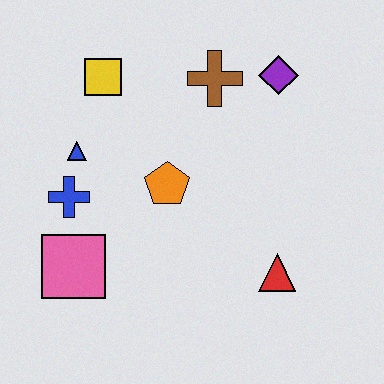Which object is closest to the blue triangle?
The blue cross is closest to the blue triangle.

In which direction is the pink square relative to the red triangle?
The pink square is to the left of the red triangle.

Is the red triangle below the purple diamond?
Yes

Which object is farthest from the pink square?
The purple diamond is farthest from the pink square.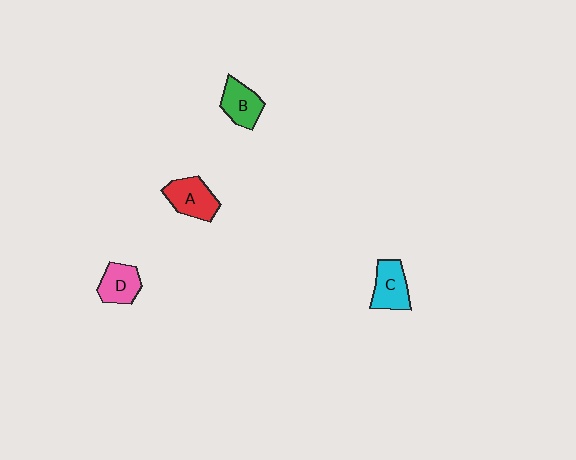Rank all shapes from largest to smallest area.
From largest to smallest: A (red), C (cyan), B (green), D (pink).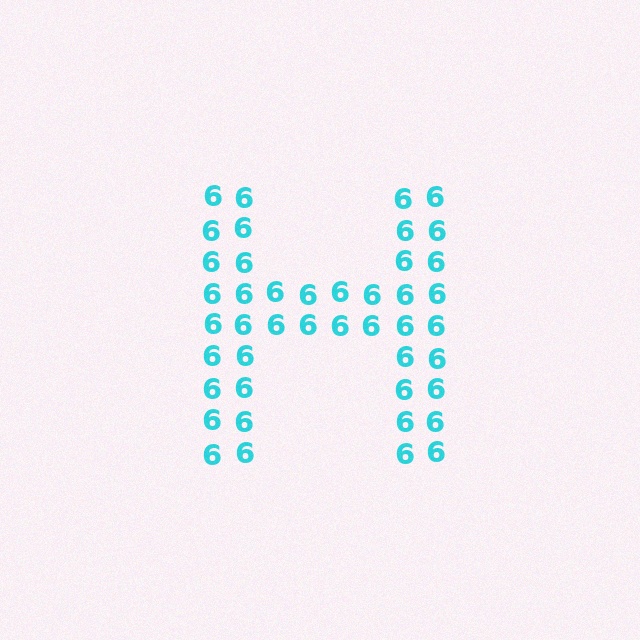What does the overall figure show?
The overall figure shows the letter H.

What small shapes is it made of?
It is made of small digit 6's.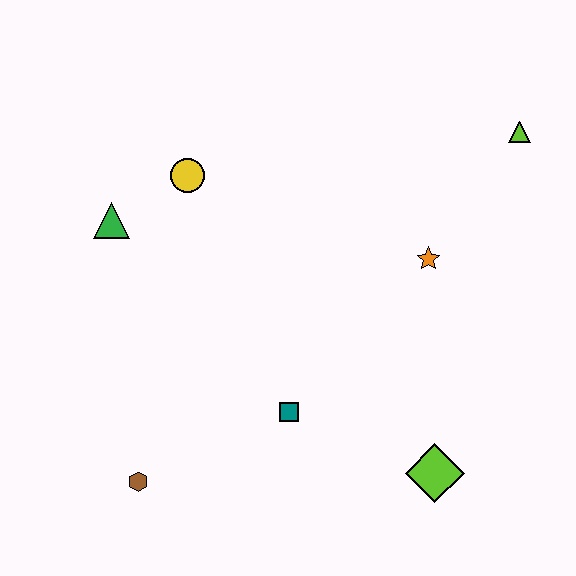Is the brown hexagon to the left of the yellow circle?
Yes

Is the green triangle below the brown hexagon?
No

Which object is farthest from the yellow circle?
The lime diamond is farthest from the yellow circle.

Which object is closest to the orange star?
The lime triangle is closest to the orange star.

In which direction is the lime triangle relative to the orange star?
The lime triangle is above the orange star.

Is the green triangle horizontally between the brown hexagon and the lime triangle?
No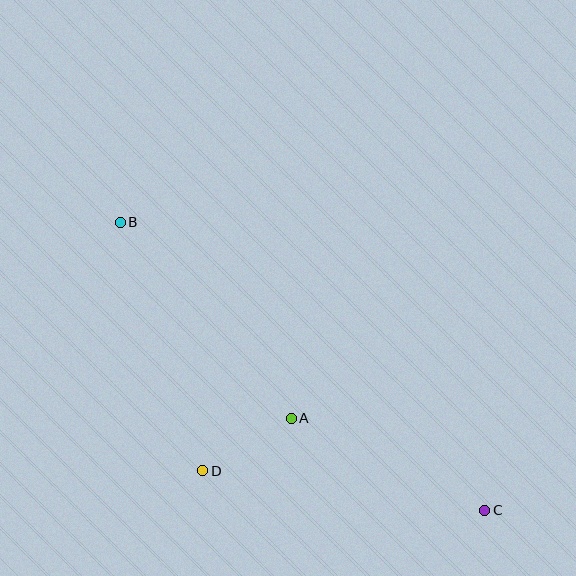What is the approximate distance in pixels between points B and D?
The distance between B and D is approximately 262 pixels.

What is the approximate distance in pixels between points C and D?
The distance between C and D is approximately 285 pixels.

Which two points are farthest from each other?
Points B and C are farthest from each other.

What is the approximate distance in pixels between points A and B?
The distance between A and B is approximately 260 pixels.